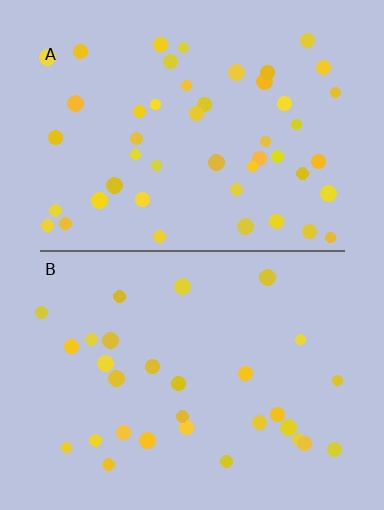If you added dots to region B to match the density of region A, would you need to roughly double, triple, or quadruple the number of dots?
Approximately double.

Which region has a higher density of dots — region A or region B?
A (the top).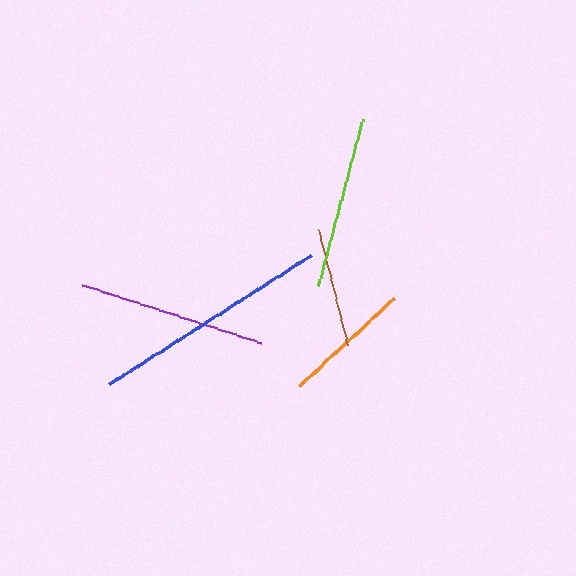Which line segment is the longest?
The blue line is the longest at approximately 239 pixels.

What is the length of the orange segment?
The orange segment is approximately 128 pixels long.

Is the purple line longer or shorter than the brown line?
The purple line is longer than the brown line.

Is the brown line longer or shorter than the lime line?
The lime line is longer than the brown line.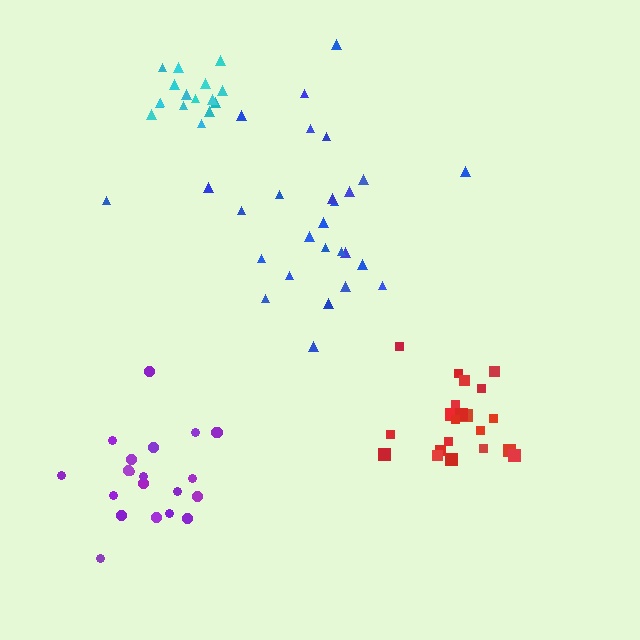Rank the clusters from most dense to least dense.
cyan, red, purple, blue.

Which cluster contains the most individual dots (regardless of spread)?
Blue (27).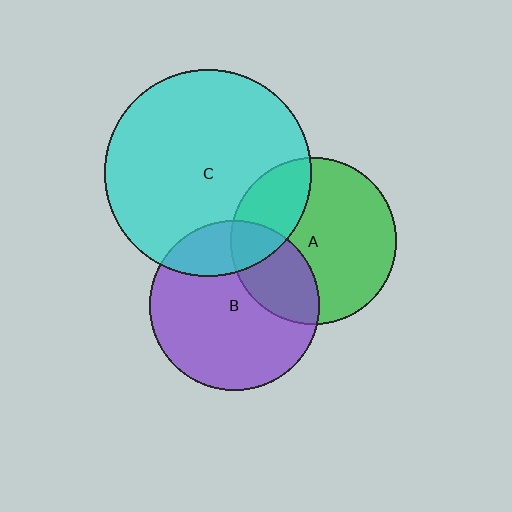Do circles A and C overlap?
Yes.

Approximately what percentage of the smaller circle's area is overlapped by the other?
Approximately 25%.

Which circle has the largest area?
Circle C (cyan).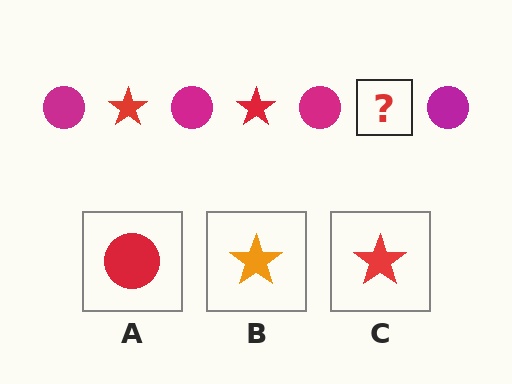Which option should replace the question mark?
Option C.